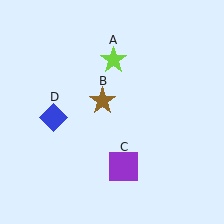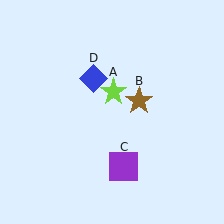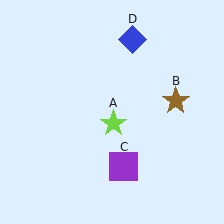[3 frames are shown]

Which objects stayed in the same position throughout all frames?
Purple square (object C) remained stationary.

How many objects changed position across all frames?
3 objects changed position: lime star (object A), brown star (object B), blue diamond (object D).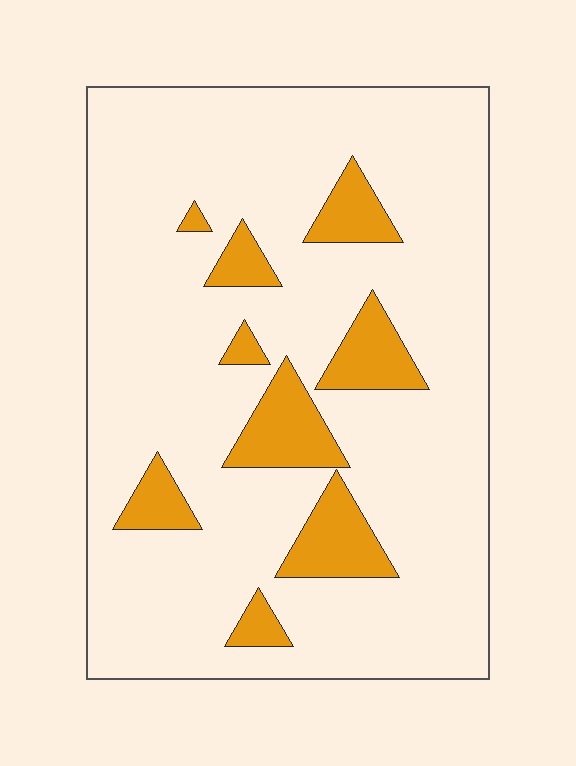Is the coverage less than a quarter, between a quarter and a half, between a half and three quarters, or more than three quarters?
Less than a quarter.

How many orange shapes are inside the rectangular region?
9.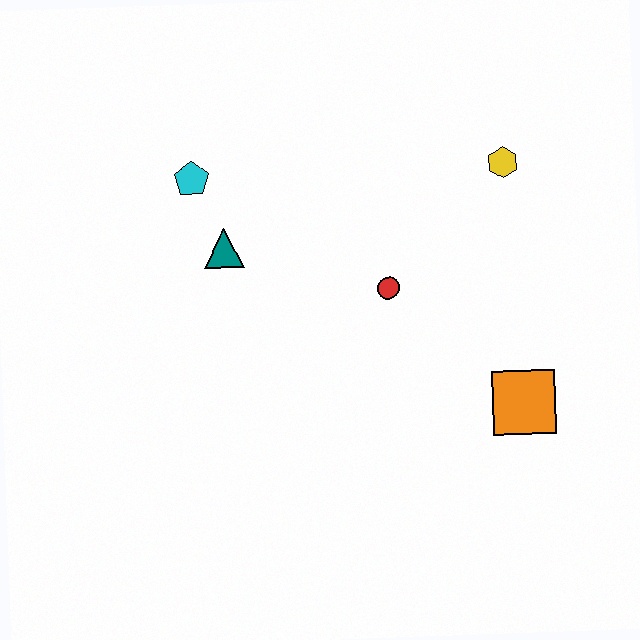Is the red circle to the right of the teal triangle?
Yes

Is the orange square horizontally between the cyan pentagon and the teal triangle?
No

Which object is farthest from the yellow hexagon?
The cyan pentagon is farthest from the yellow hexagon.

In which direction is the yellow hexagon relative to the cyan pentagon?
The yellow hexagon is to the right of the cyan pentagon.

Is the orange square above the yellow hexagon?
No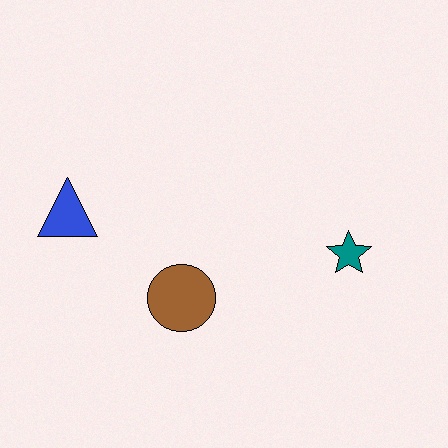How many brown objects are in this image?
There is 1 brown object.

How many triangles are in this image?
There is 1 triangle.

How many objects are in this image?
There are 3 objects.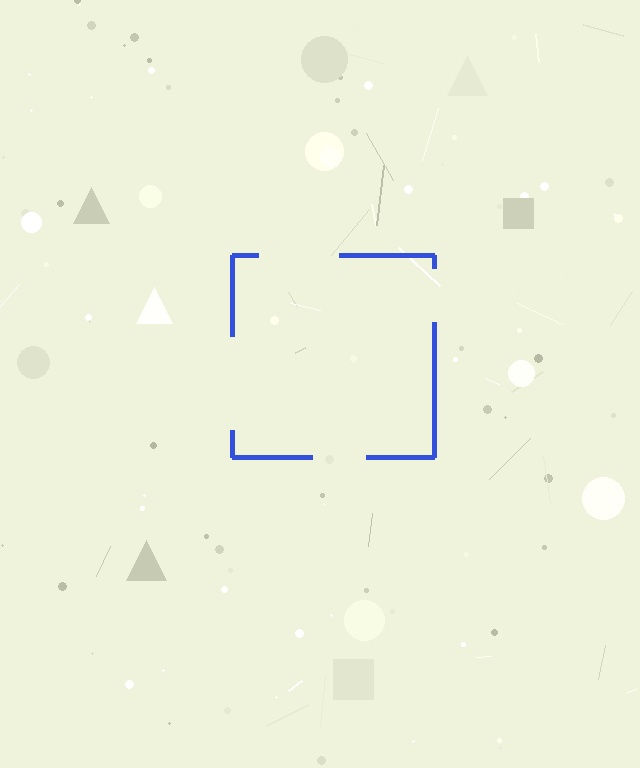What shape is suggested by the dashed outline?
The dashed outline suggests a square.